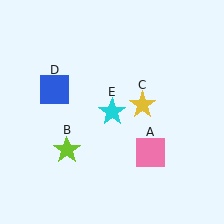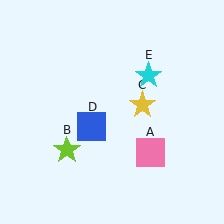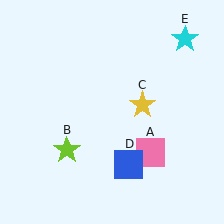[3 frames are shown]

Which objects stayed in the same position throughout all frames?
Pink square (object A) and lime star (object B) and yellow star (object C) remained stationary.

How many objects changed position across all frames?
2 objects changed position: blue square (object D), cyan star (object E).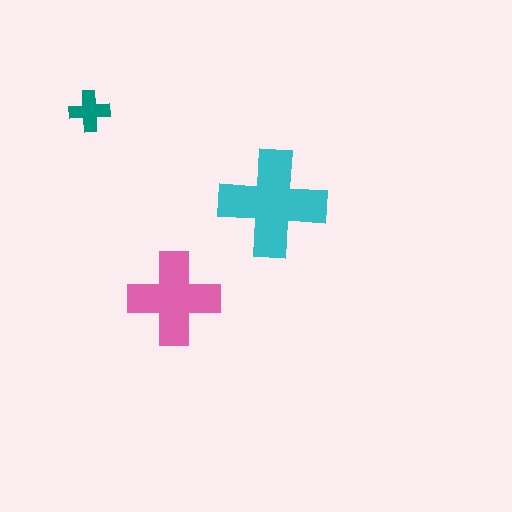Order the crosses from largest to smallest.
the cyan one, the pink one, the teal one.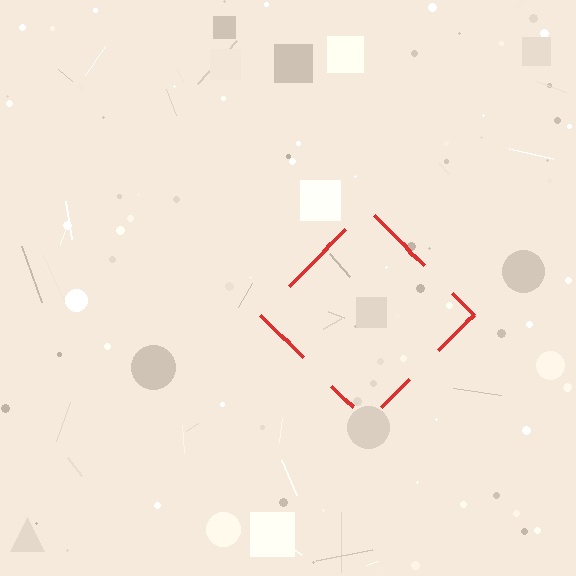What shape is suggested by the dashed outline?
The dashed outline suggests a diamond.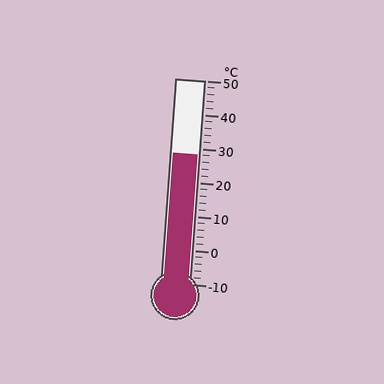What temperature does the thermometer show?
The thermometer shows approximately 28°C.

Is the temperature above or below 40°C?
The temperature is below 40°C.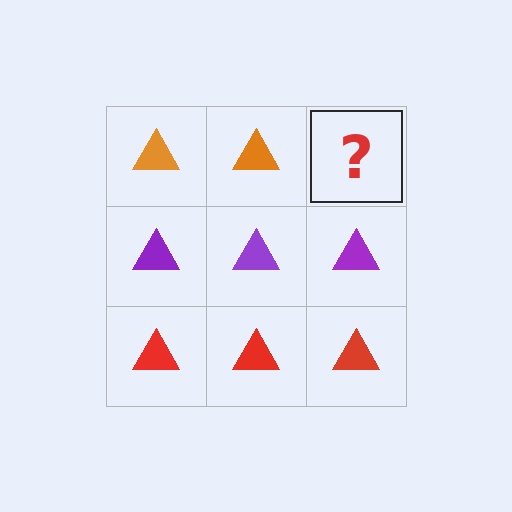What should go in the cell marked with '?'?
The missing cell should contain an orange triangle.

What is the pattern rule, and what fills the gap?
The rule is that each row has a consistent color. The gap should be filled with an orange triangle.